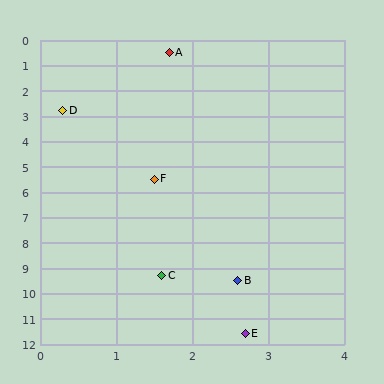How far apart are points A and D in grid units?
Points A and D are about 2.7 grid units apart.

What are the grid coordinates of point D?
Point D is at approximately (0.3, 2.8).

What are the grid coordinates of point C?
Point C is at approximately (1.6, 9.3).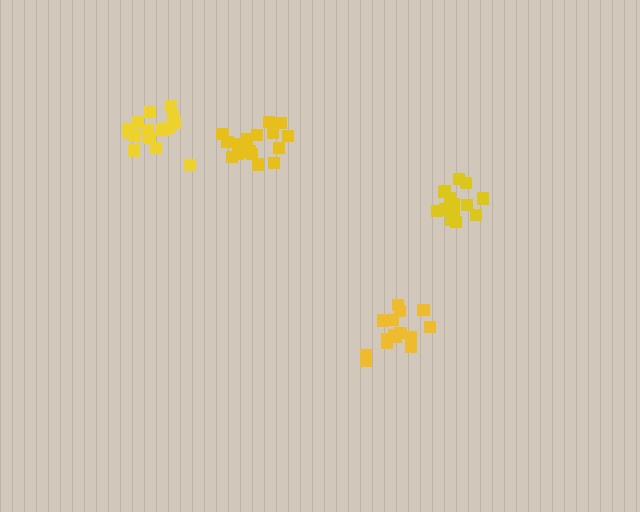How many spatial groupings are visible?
There are 4 spatial groupings.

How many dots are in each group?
Group 1: 16 dots, Group 2: 18 dots, Group 3: 15 dots, Group 4: 16 dots (65 total).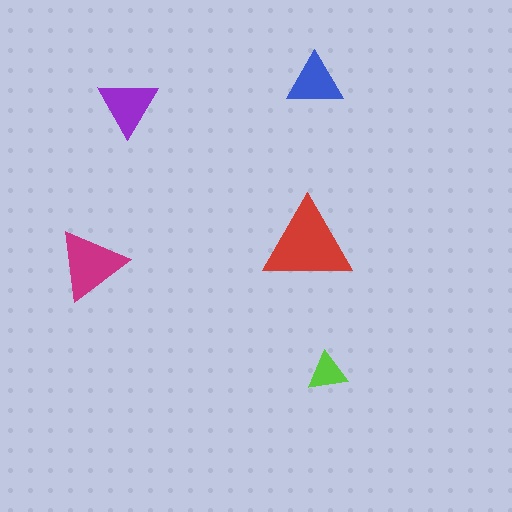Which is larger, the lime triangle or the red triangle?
The red one.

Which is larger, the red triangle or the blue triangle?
The red one.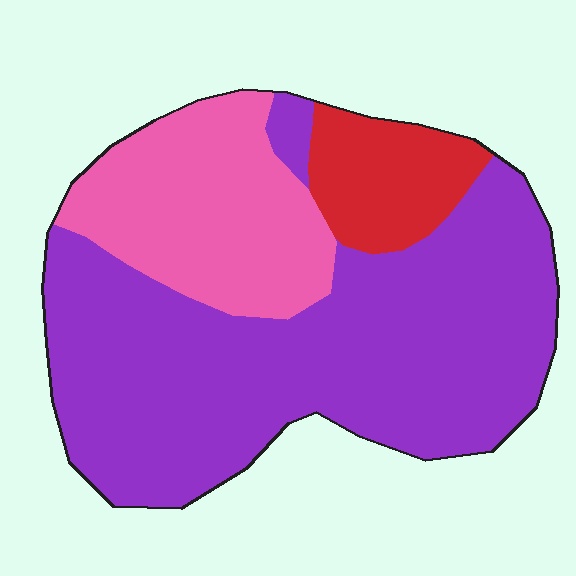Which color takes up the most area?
Purple, at roughly 65%.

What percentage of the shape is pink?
Pink takes up about one quarter (1/4) of the shape.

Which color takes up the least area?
Red, at roughly 10%.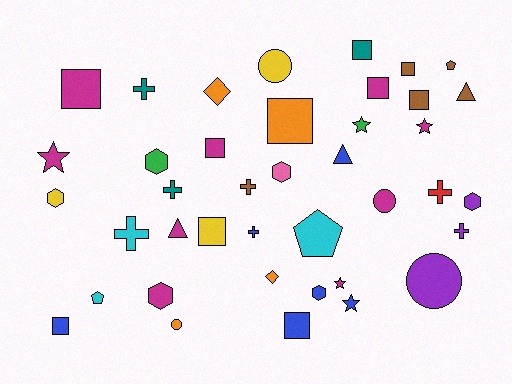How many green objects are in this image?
There are 2 green objects.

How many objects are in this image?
There are 40 objects.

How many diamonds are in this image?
There are 2 diamonds.